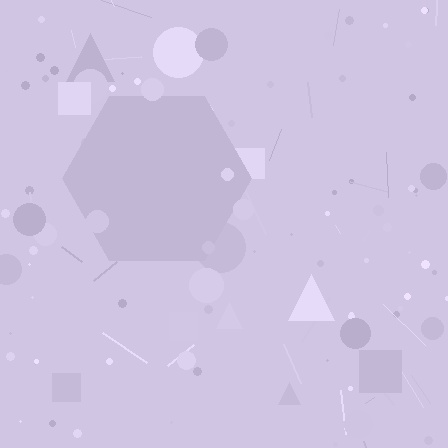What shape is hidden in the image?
A hexagon is hidden in the image.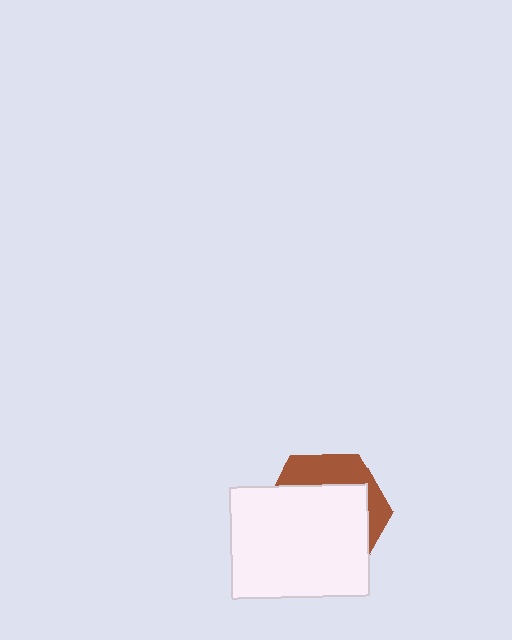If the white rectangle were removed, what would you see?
You would see the complete brown hexagon.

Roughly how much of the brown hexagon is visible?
A small part of it is visible (roughly 30%).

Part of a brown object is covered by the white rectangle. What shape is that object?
It is a hexagon.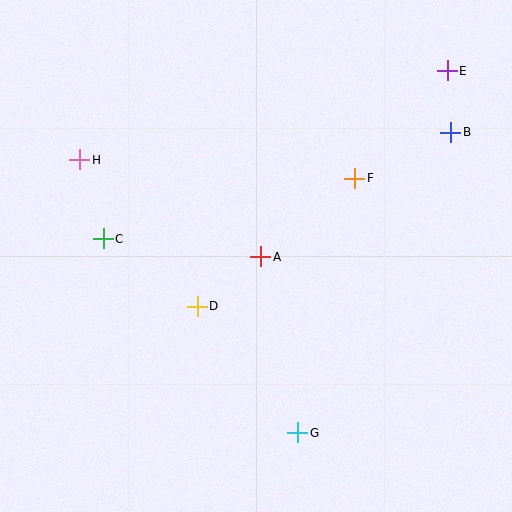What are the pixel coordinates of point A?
Point A is at (261, 257).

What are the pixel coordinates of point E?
Point E is at (447, 71).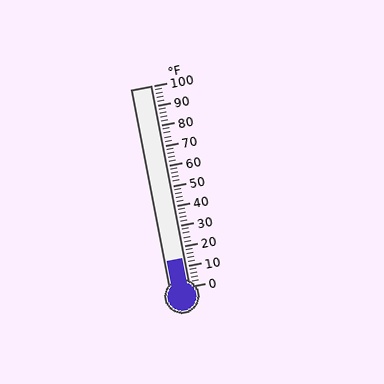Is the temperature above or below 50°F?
The temperature is below 50°F.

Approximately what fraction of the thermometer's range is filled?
The thermometer is filled to approximately 15% of its range.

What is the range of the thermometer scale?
The thermometer scale ranges from 0°F to 100°F.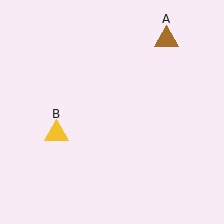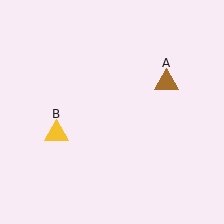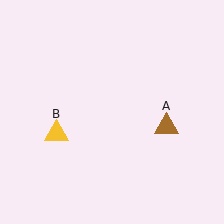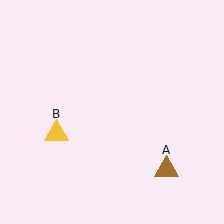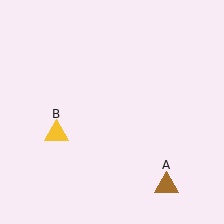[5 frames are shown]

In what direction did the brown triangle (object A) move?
The brown triangle (object A) moved down.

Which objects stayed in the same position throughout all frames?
Yellow triangle (object B) remained stationary.